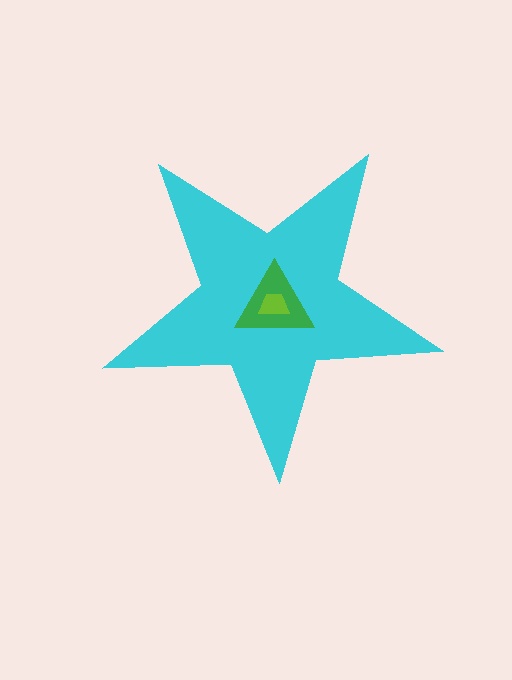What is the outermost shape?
The cyan star.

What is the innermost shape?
The lime trapezoid.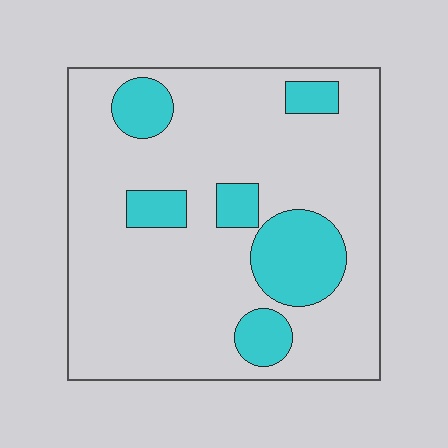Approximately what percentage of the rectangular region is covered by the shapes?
Approximately 20%.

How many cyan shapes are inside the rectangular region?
6.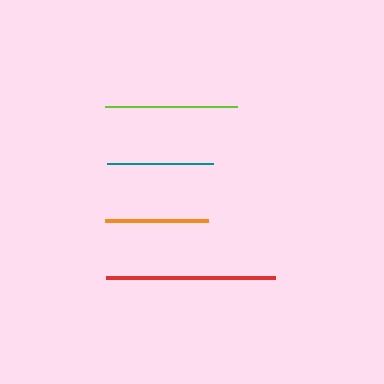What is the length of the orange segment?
The orange segment is approximately 103 pixels long.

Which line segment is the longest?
The red line is the longest at approximately 169 pixels.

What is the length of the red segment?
The red segment is approximately 169 pixels long.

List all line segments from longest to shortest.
From longest to shortest: red, lime, teal, orange.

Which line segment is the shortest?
The orange line is the shortest at approximately 103 pixels.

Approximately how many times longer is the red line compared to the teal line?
The red line is approximately 1.6 times the length of the teal line.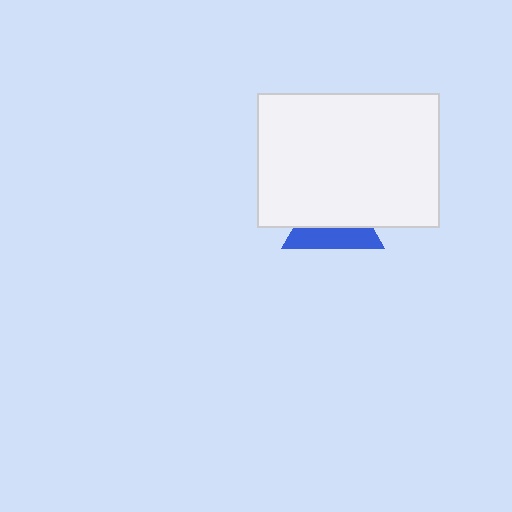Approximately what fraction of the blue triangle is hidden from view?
Roughly 57% of the blue triangle is hidden behind the white rectangle.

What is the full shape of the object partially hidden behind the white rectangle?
The partially hidden object is a blue triangle.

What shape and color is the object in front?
The object in front is a white rectangle.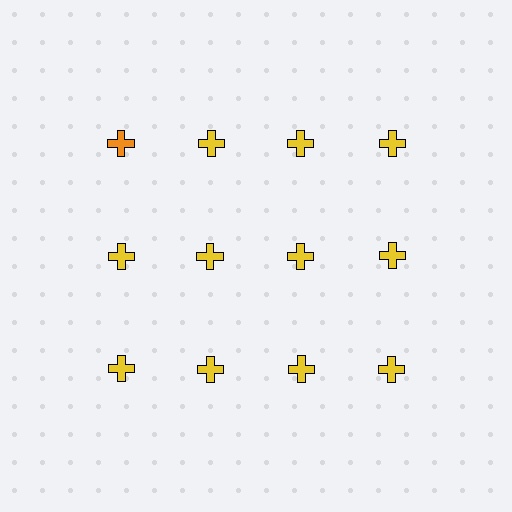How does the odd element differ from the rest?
It has a different color: orange instead of yellow.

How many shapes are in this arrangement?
There are 12 shapes arranged in a grid pattern.